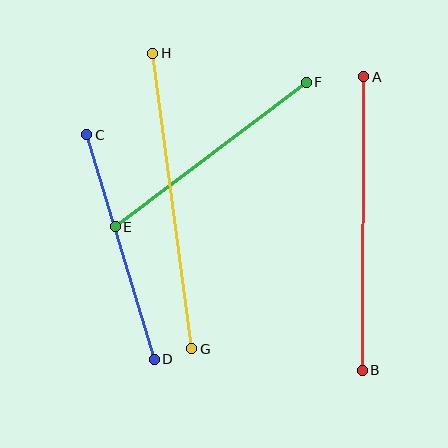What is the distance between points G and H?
The distance is approximately 298 pixels.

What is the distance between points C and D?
The distance is approximately 235 pixels.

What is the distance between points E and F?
The distance is approximately 239 pixels.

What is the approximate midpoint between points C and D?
The midpoint is at approximately (120, 247) pixels.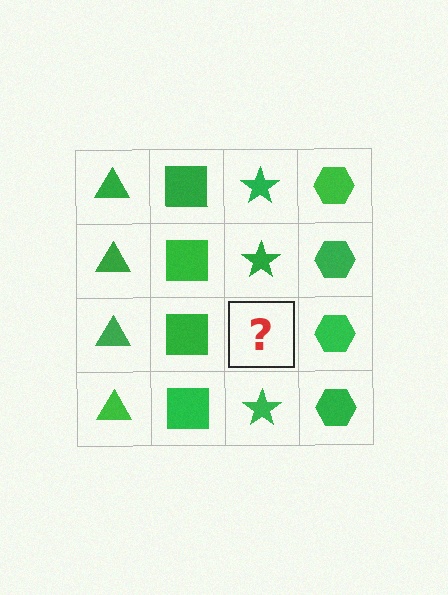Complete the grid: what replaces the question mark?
The question mark should be replaced with a green star.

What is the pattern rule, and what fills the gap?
The rule is that each column has a consistent shape. The gap should be filled with a green star.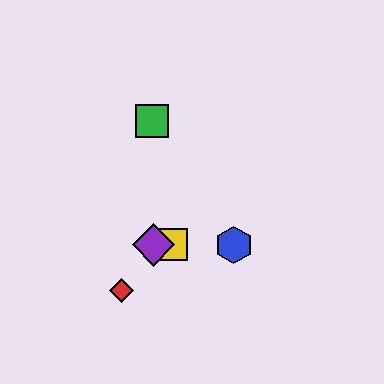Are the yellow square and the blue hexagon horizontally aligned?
Yes, both are at y≈245.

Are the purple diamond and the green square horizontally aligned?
No, the purple diamond is at y≈245 and the green square is at y≈121.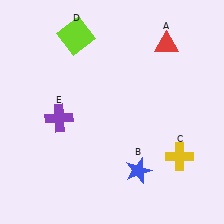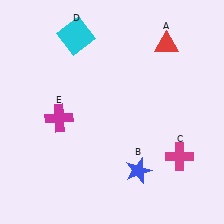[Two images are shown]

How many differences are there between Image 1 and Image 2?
There are 3 differences between the two images.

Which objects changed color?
C changed from yellow to magenta. D changed from lime to cyan. E changed from purple to magenta.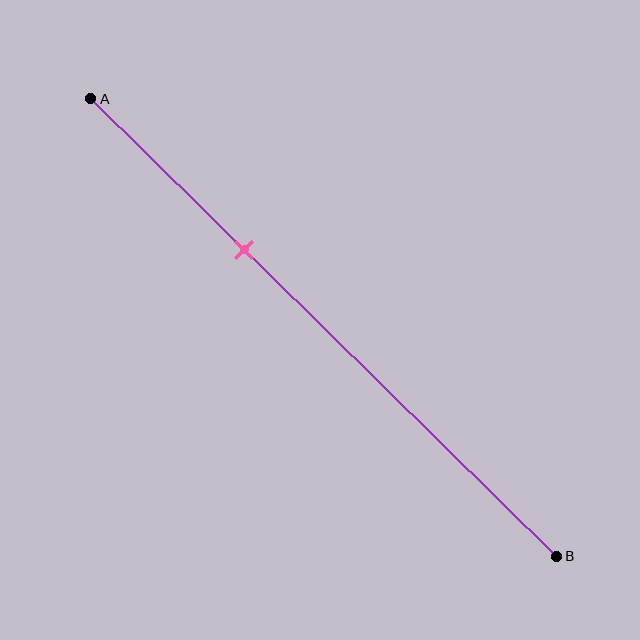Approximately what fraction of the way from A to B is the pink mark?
The pink mark is approximately 35% of the way from A to B.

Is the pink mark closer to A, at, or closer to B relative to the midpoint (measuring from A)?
The pink mark is closer to point A than the midpoint of segment AB.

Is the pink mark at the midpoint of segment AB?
No, the mark is at about 35% from A, not at the 50% midpoint.